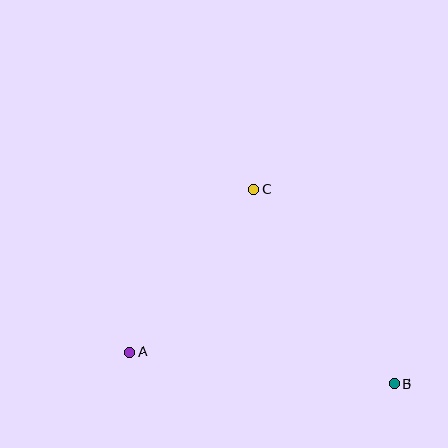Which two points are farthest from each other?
Points A and B are farthest from each other.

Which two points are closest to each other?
Points A and C are closest to each other.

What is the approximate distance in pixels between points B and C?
The distance between B and C is approximately 240 pixels.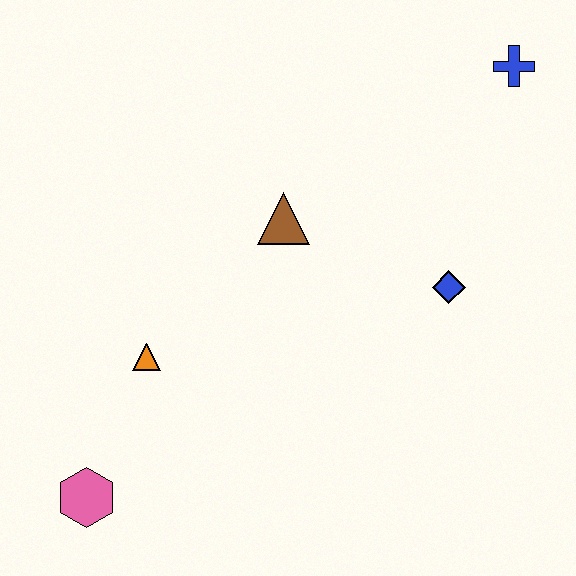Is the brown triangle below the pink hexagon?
No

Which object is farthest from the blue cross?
The pink hexagon is farthest from the blue cross.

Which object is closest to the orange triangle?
The pink hexagon is closest to the orange triangle.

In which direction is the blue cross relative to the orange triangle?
The blue cross is to the right of the orange triangle.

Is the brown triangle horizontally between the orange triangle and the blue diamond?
Yes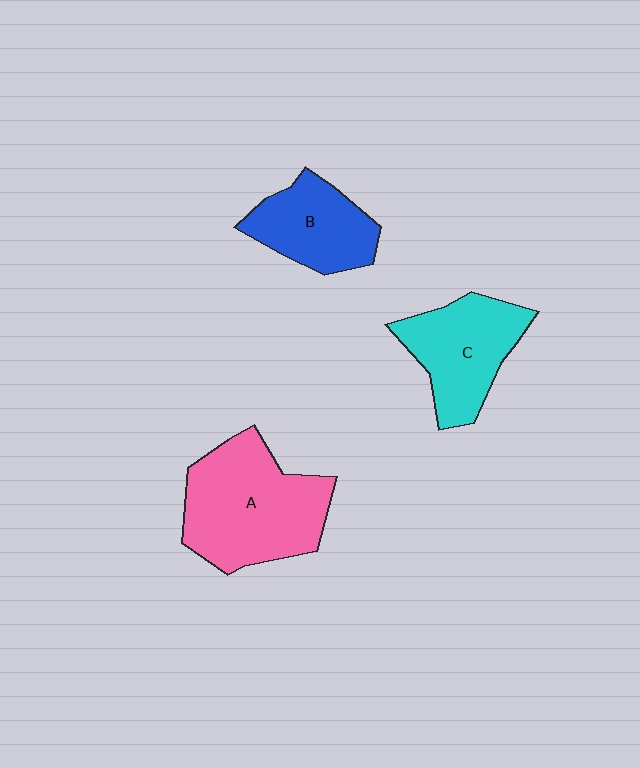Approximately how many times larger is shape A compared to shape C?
Approximately 1.4 times.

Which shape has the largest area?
Shape A (pink).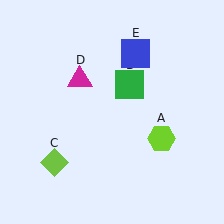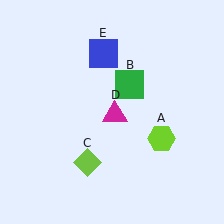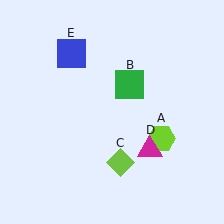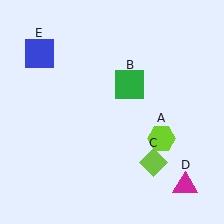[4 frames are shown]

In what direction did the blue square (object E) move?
The blue square (object E) moved left.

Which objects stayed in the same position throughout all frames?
Lime hexagon (object A) and green square (object B) remained stationary.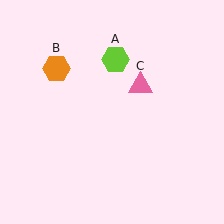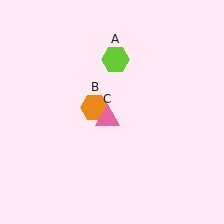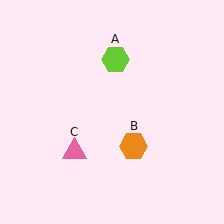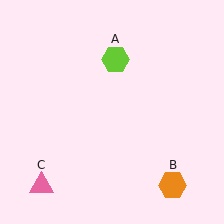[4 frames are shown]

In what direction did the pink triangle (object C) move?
The pink triangle (object C) moved down and to the left.